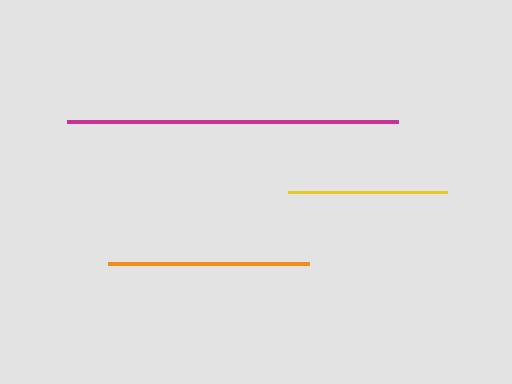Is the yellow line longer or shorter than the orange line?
The orange line is longer than the yellow line.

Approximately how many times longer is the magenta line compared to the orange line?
The magenta line is approximately 1.6 times the length of the orange line.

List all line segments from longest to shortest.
From longest to shortest: magenta, orange, yellow.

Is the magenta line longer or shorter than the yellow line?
The magenta line is longer than the yellow line.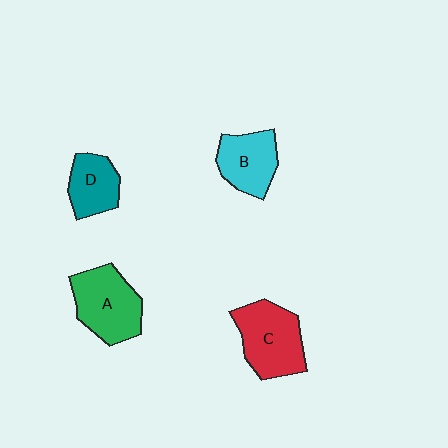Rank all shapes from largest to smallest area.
From largest to smallest: C (red), A (green), B (cyan), D (teal).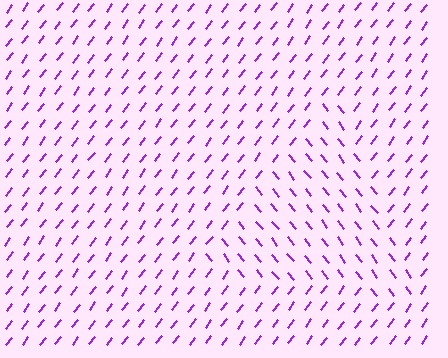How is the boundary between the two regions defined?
The boundary is defined purely by a change in line orientation (approximately 76 degrees difference). All lines are the same color and thickness.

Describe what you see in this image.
The image is filled with small purple line segments. A triangle region in the image has lines oriented differently from the surrounding lines, creating a visible texture boundary.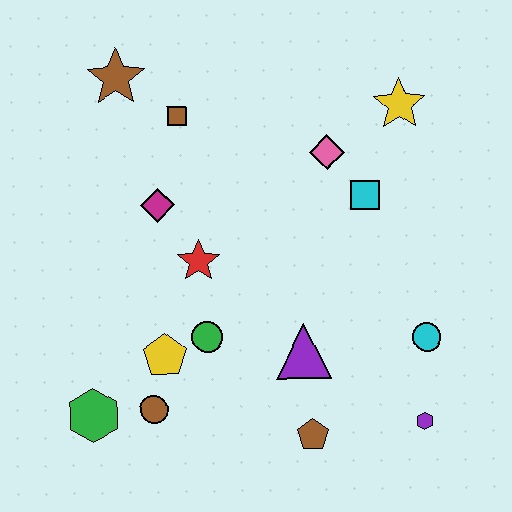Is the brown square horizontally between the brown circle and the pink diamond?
Yes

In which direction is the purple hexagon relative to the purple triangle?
The purple hexagon is to the right of the purple triangle.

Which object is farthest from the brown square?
The purple hexagon is farthest from the brown square.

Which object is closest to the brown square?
The brown star is closest to the brown square.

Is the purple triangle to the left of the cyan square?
Yes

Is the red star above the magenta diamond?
No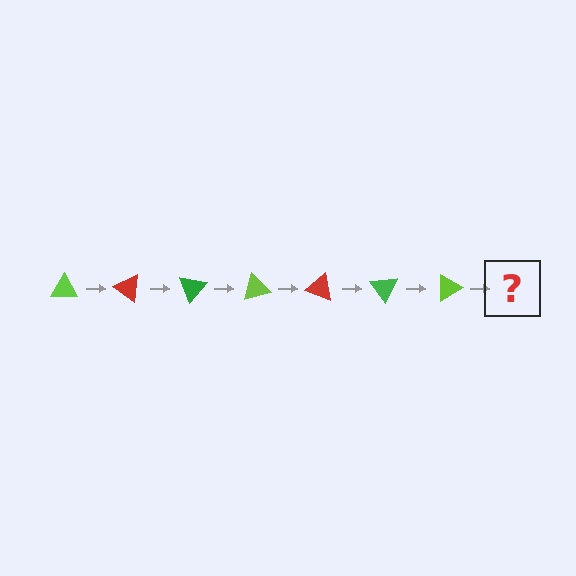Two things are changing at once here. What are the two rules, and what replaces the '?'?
The two rules are that it rotates 35 degrees each step and the color cycles through lime, red, and green. The '?' should be a red triangle, rotated 245 degrees from the start.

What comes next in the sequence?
The next element should be a red triangle, rotated 245 degrees from the start.